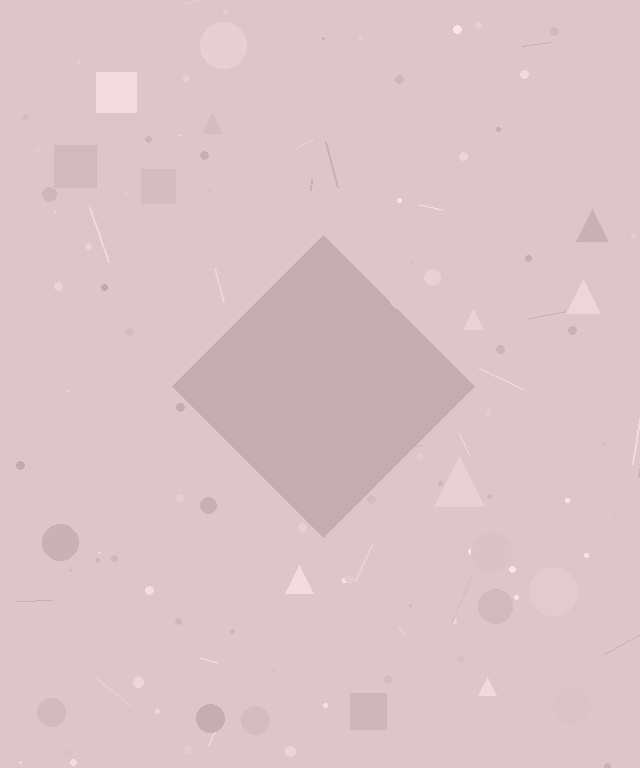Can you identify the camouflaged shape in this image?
The camouflaged shape is a diamond.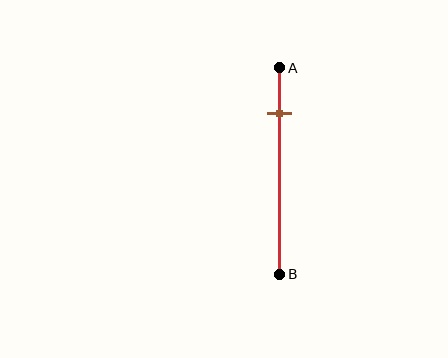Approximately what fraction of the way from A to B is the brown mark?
The brown mark is approximately 20% of the way from A to B.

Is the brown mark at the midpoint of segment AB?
No, the mark is at about 20% from A, not at the 50% midpoint.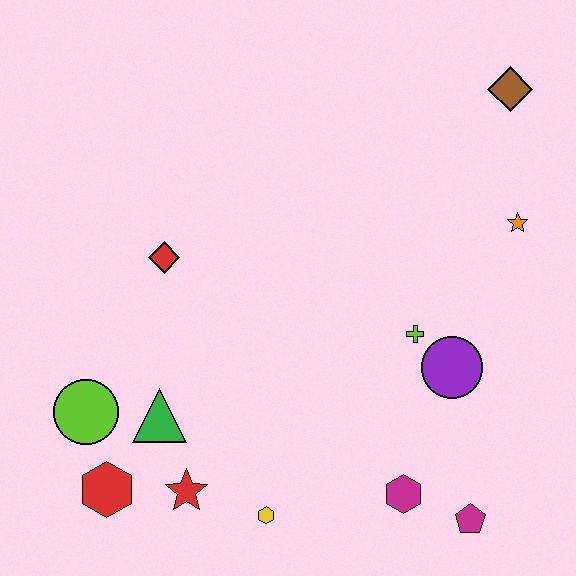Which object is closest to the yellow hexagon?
The red star is closest to the yellow hexagon.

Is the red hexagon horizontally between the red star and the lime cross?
No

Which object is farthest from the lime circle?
The brown diamond is farthest from the lime circle.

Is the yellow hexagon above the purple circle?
No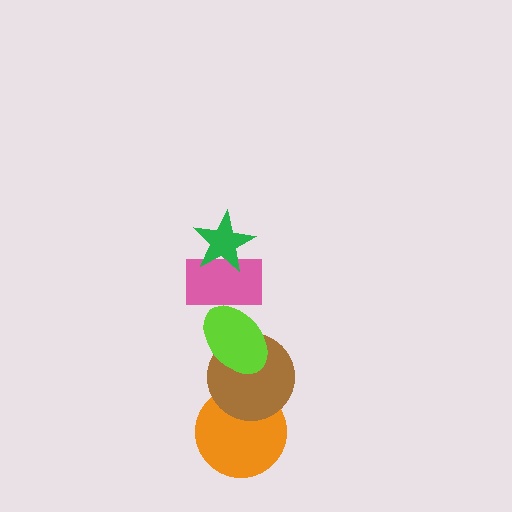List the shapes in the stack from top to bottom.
From top to bottom: the green star, the pink rectangle, the lime ellipse, the brown circle, the orange circle.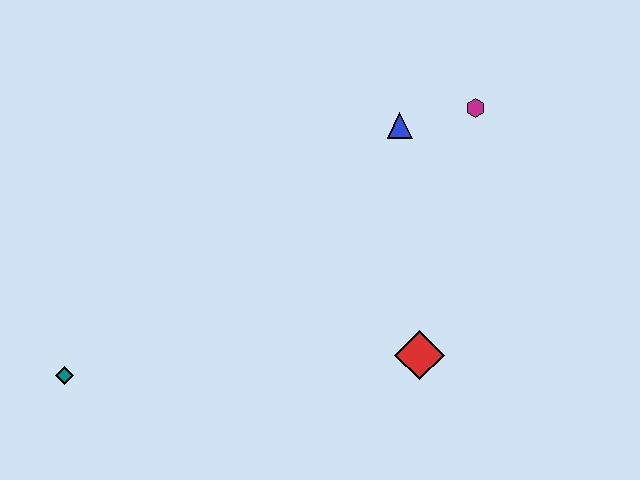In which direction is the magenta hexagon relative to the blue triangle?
The magenta hexagon is to the right of the blue triangle.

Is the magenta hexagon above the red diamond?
Yes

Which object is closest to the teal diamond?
The red diamond is closest to the teal diamond.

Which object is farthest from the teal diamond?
The magenta hexagon is farthest from the teal diamond.